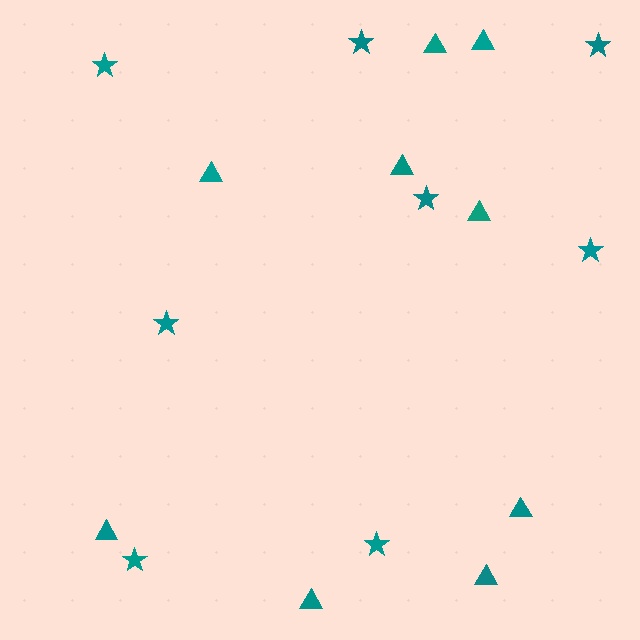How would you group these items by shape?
There are 2 groups: one group of stars (8) and one group of triangles (9).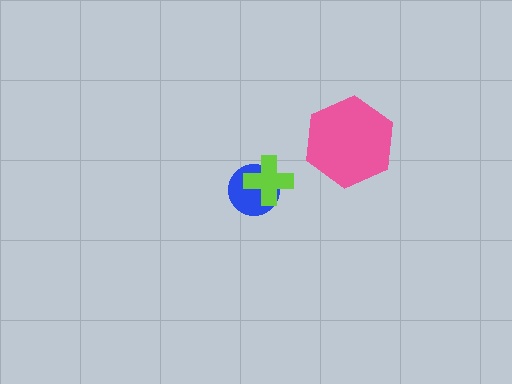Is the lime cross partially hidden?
No, no other shape covers it.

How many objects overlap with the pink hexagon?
0 objects overlap with the pink hexagon.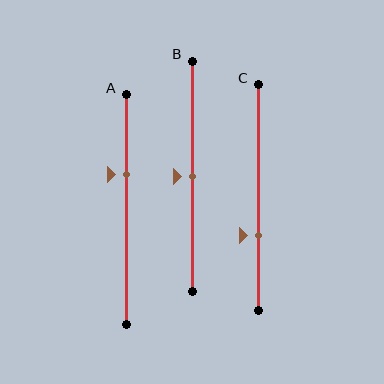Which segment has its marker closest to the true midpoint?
Segment B has its marker closest to the true midpoint.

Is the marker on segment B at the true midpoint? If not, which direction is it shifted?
Yes, the marker on segment B is at the true midpoint.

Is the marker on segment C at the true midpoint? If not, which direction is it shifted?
No, the marker on segment C is shifted downward by about 17% of the segment length.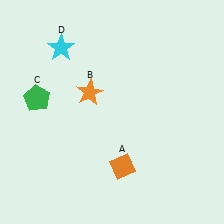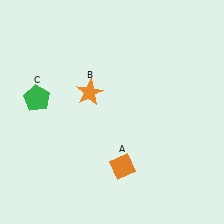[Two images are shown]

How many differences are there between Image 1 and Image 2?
There is 1 difference between the two images.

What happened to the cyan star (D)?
The cyan star (D) was removed in Image 2. It was in the top-left area of Image 1.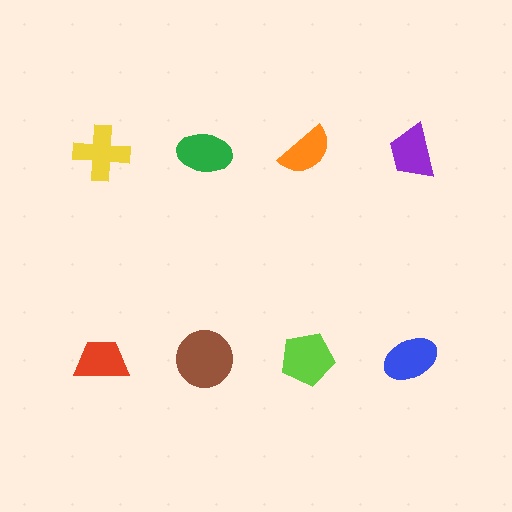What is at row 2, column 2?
A brown circle.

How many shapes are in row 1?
4 shapes.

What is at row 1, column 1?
A yellow cross.